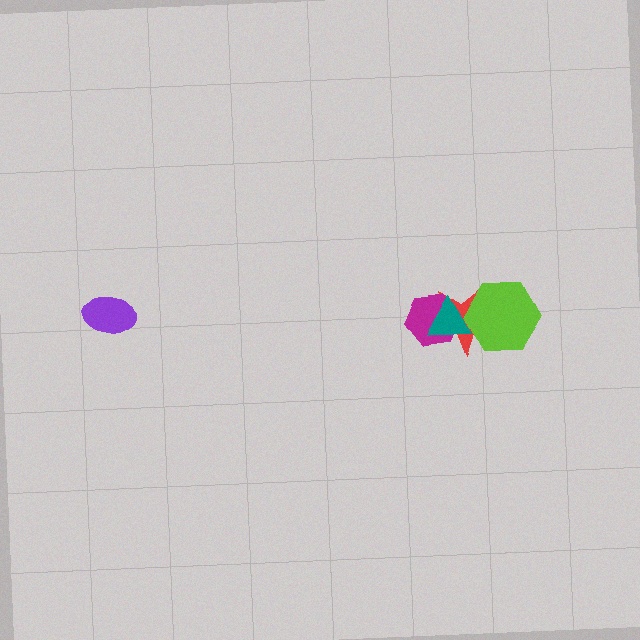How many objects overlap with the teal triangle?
3 objects overlap with the teal triangle.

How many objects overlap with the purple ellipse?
0 objects overlap with the purple ellipse.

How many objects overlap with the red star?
3 objects overlap with the red star.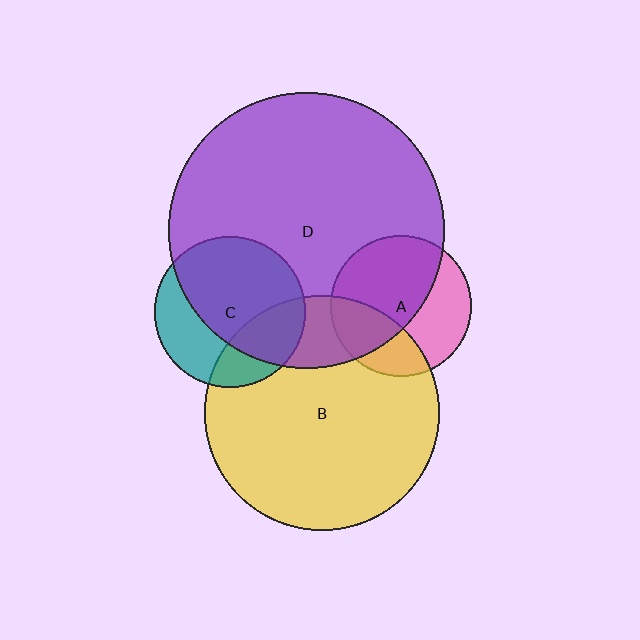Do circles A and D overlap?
Yes.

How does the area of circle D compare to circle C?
Approximately 3.3 times.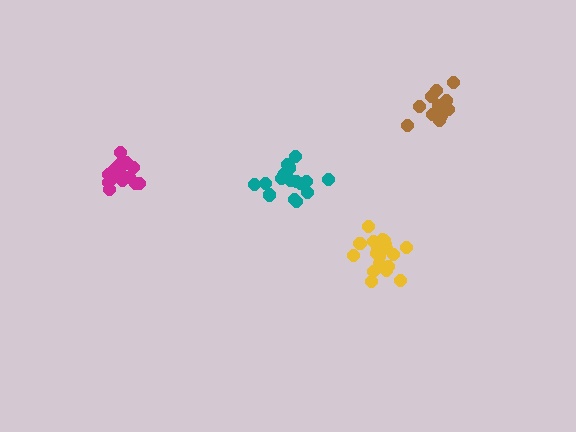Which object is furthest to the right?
The brown cluster is rightmost.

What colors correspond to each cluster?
The clusters are colored: teal, magenta, brown, yellow.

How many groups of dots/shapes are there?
There are 4 groups.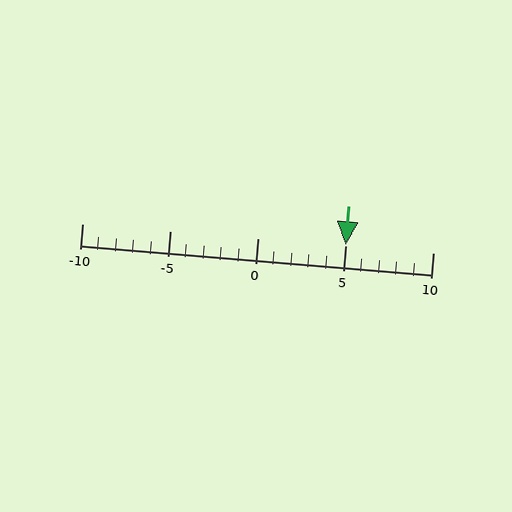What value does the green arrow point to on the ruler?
The green arrow points to approximately 5.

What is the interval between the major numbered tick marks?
The major tick marks are spaced 5 units apart.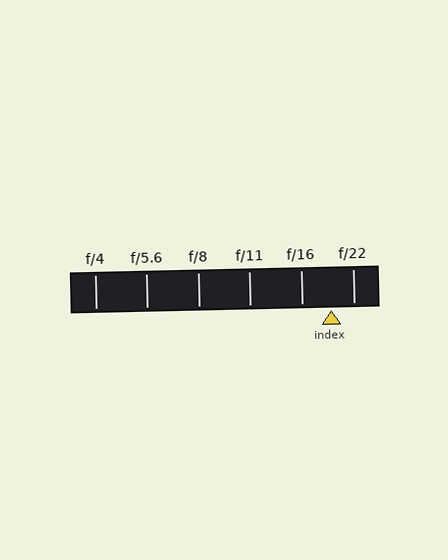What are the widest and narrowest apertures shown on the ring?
The widest aperture shown is f/4 and the narrowest is f/22.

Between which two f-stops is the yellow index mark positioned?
The index mark is between f/16 and f/22.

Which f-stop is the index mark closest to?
The index mark is closest to f/22.